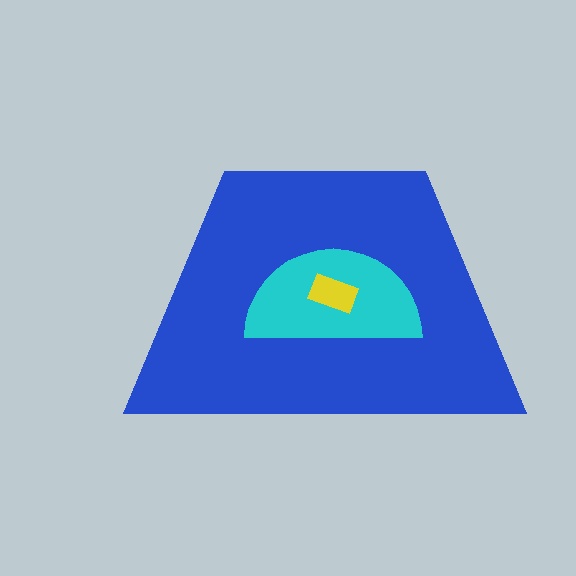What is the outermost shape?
The blue trapezoid.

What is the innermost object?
The yellow rectangle.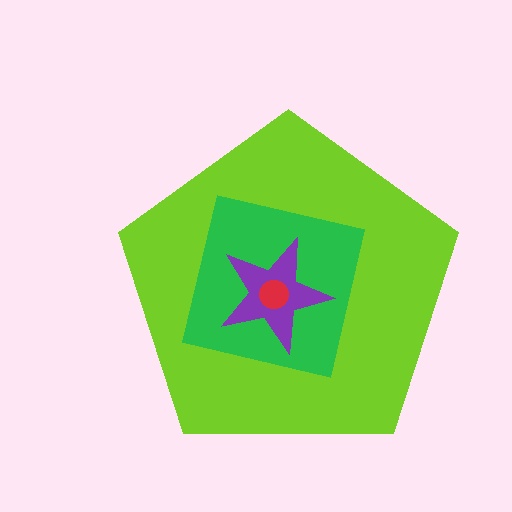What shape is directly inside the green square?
The purple star.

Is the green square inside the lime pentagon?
Yes.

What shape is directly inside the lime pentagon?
The green square.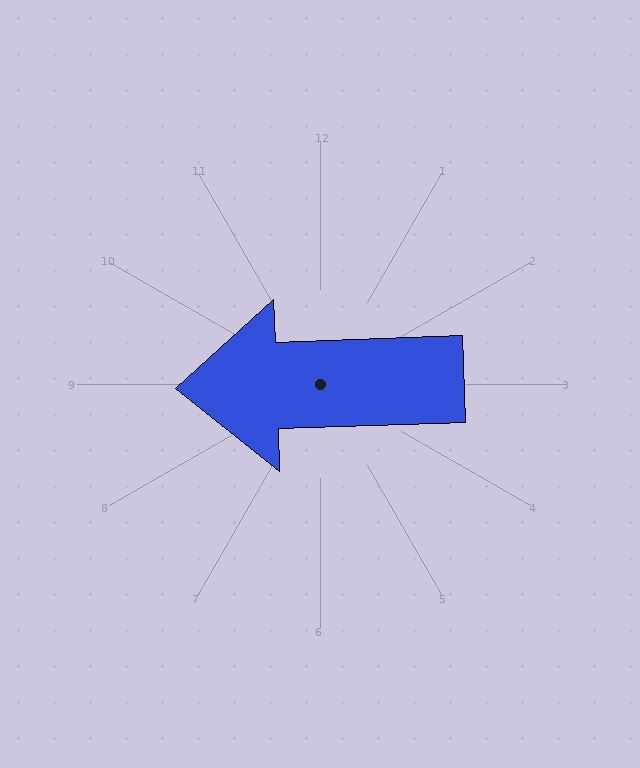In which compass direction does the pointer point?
West.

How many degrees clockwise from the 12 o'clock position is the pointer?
Approximately 268 degrees.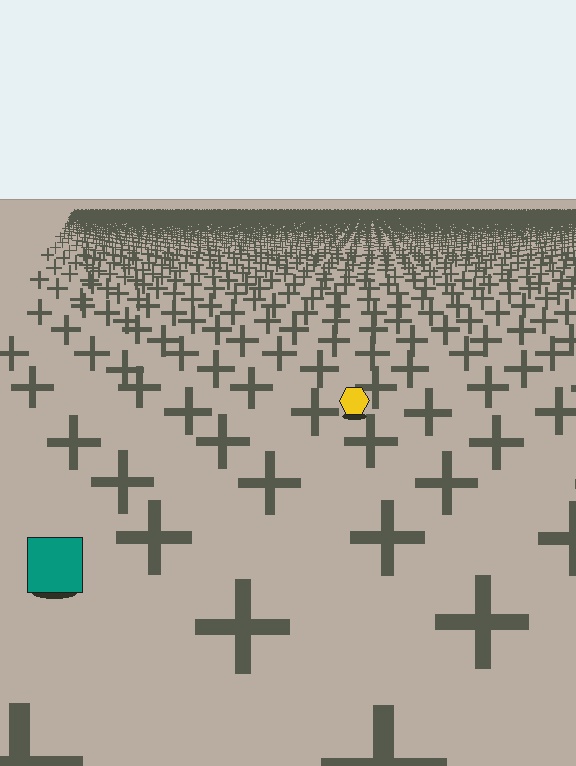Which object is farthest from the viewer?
The yellow hexagon is farthest from the viewer. It appears smaller and the ground texture around it is denser.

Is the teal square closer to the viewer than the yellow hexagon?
Yes. The teal square is closer — you can tell from the texture gradient: the ground texture is coarser near it.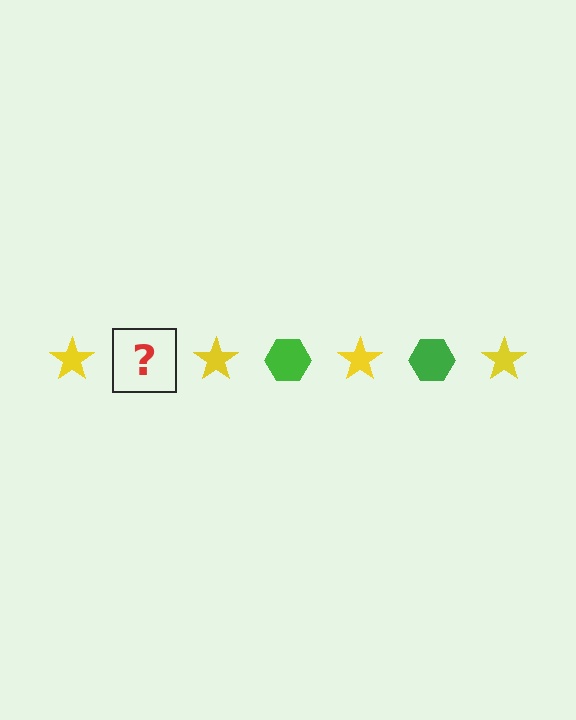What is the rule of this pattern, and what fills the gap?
The rule is that the pattern alternates between yellow star and green hexagon. The gap should be filled with a green hexagon.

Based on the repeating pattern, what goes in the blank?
The blank should be a green hexagon.